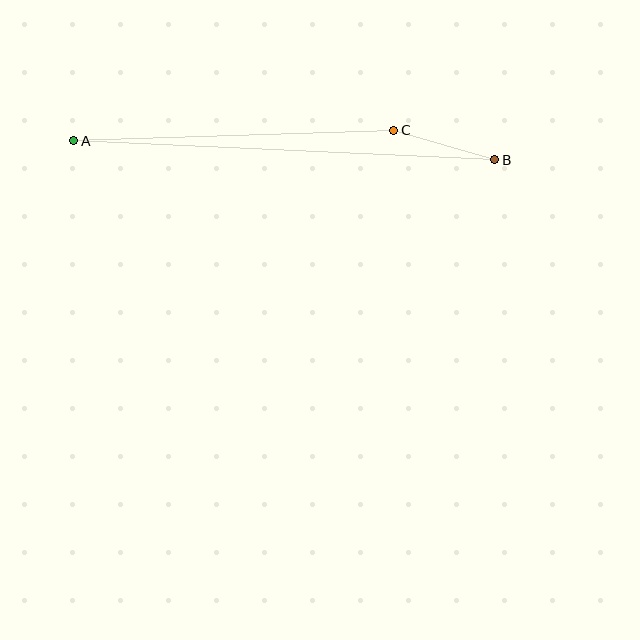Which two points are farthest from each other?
Points A and B are farthest from each other.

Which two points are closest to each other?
Points B and C are closest to each other.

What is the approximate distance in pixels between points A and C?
The distance between A and C is approximately 320 pixels.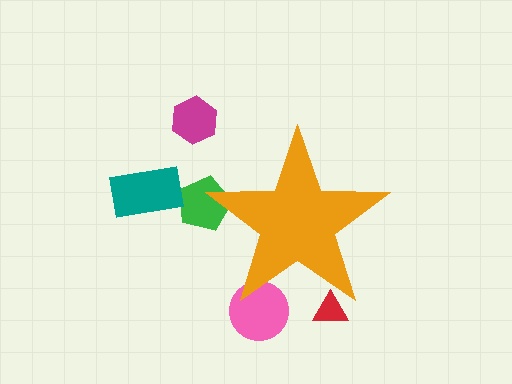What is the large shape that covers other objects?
An orange star.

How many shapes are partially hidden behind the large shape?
3 shapes are partially hidden.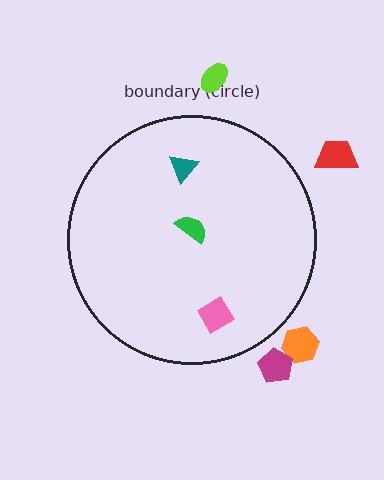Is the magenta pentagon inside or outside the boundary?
Outside.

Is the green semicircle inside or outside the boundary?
Inside.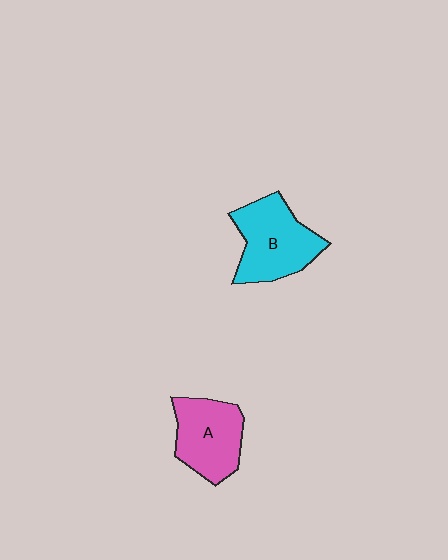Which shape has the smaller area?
Shape A (pink).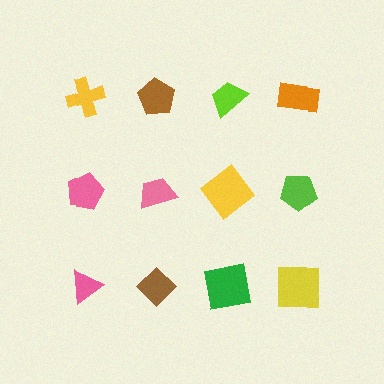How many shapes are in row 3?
4 shapes.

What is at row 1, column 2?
A brown pentagon.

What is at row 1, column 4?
An orange rectangle.